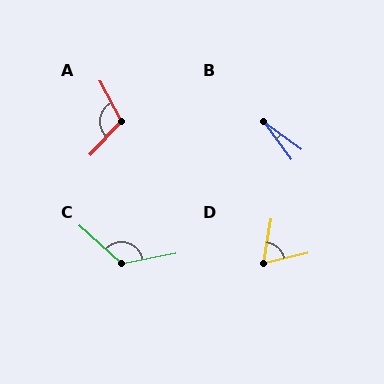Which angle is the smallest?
B, at approximately 18 degrees.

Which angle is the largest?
C, at approximately 127 degrees.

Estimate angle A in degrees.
Approximately 109 degrees.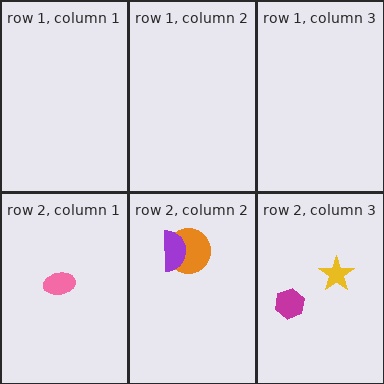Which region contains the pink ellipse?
The row 2, column 1 region.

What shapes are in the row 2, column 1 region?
The pink ellipse.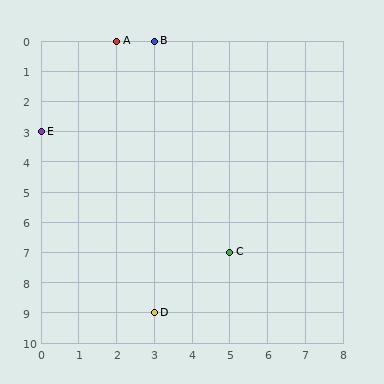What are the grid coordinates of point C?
Point C is at grid coordinates (5, 7).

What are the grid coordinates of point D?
Point D is at grid coordinates (3, 9).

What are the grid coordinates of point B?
Point B is at grid coordinates (3, 0).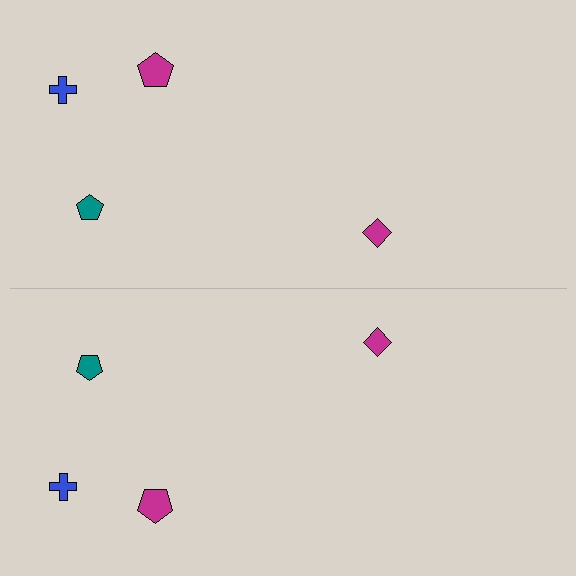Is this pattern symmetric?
Yes, this pattern has bilateral (reflection) symmetry.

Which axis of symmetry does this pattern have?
The pattern has a horizontal axis of symmetry running through the center of the image.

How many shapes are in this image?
There are 8 shapes in this image.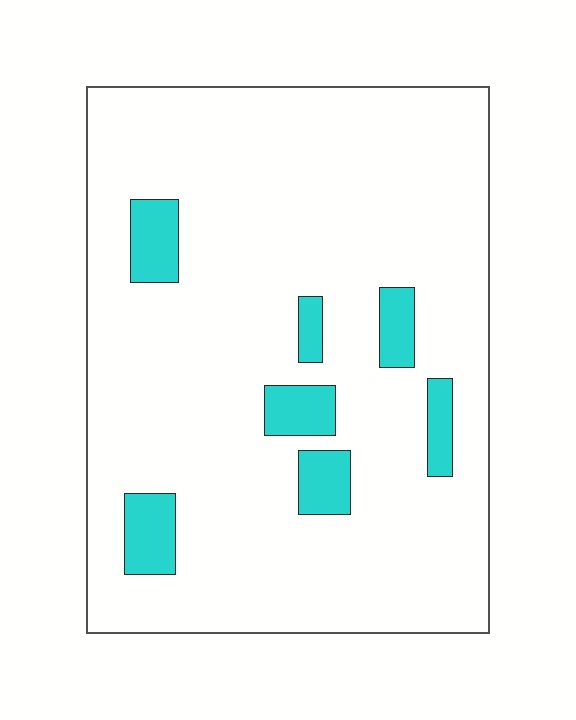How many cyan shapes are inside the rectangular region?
7.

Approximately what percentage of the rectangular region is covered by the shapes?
Approximately 10%.